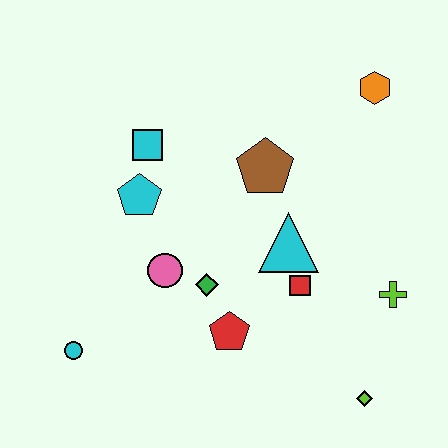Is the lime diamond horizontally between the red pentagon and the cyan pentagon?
No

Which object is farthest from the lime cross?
The cyan circle is farthest from the lime cross.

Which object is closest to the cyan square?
The cyan pentagon is closest to the cyan square.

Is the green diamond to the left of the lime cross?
Yes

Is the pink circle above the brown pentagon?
No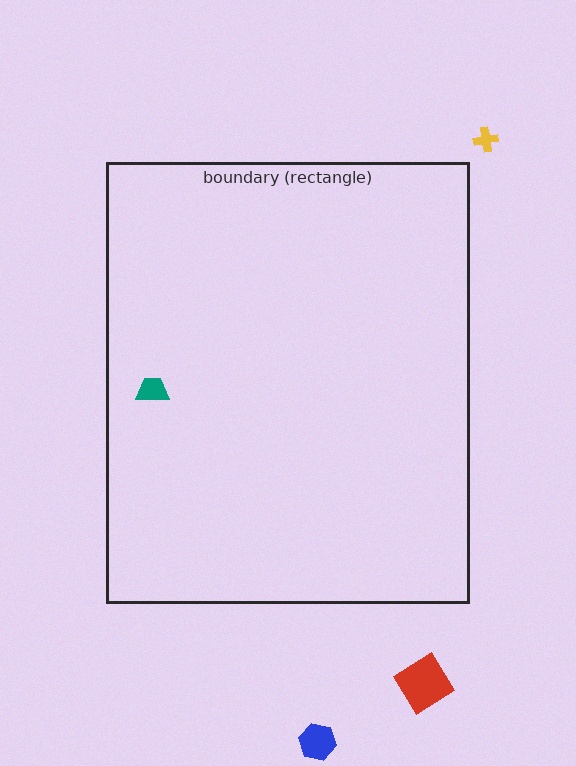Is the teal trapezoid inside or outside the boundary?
Inside.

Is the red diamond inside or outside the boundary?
Outside.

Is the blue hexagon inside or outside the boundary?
Outside.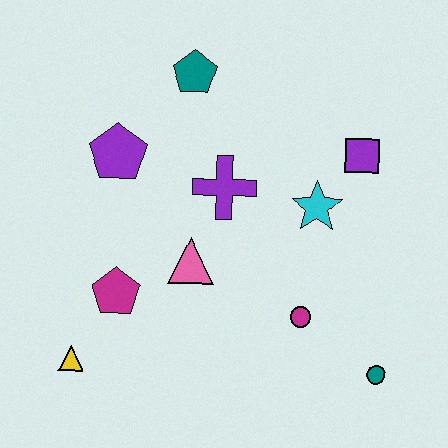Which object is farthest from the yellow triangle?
The purple square is farthest from the yellow triangle.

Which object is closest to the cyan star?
The purple square is closest to the cyan star.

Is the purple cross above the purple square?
No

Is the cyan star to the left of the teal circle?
Yes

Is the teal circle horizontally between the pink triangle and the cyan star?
No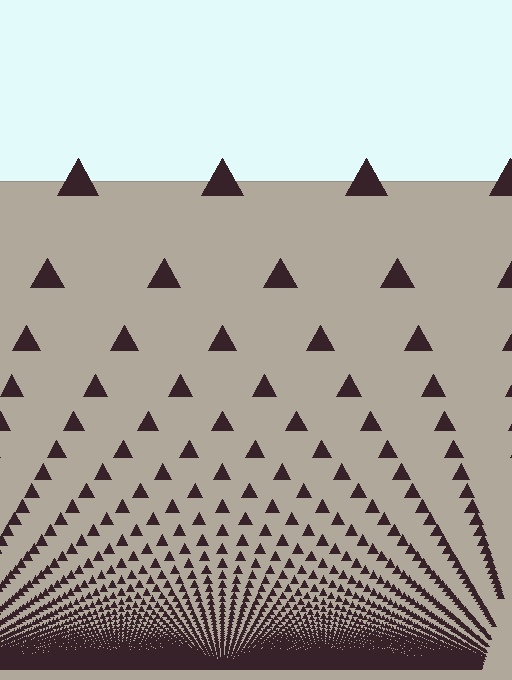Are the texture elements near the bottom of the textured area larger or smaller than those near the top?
Smaller. The gradient is inverted — elements near the bottom are smaller and denser.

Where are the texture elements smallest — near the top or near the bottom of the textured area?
Near the bottom.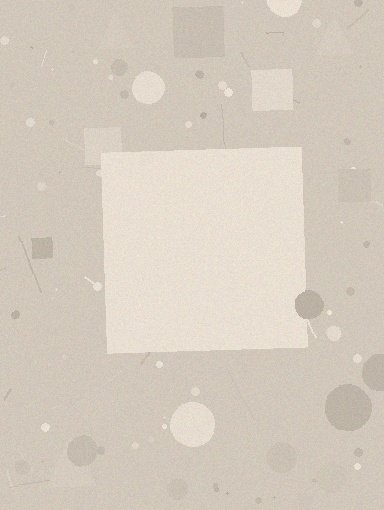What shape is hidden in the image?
A square is hidden in the image.